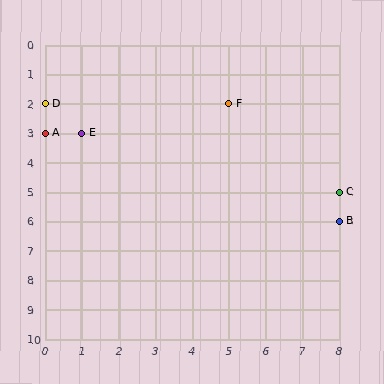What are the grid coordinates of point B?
Point B is at grid coordinates (8, 6).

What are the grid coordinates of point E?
Point E is at grid coordinates (1, 3).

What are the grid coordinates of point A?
Point A is at grid coordinates (0, 3).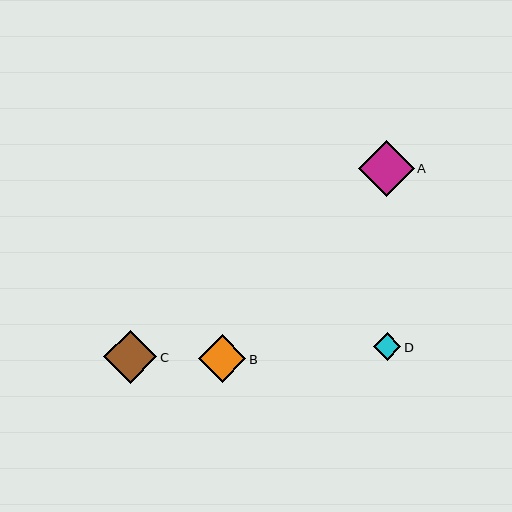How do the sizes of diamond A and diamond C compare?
Diamond A and diamond C are approximately the same size.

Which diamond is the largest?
Diamond A is the largest with a size of approximately 56 pixels.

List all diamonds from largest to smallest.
From largest to smallest: A, C, B, D.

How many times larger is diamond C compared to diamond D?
Diamond C is approximately 1.9 times the size of diamond D.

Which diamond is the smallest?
Diamond D is the smallest with a size of approximately 28 pixels.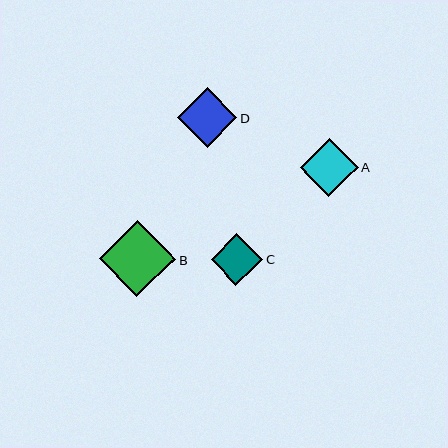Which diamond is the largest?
Diamond B is the largest with a size of approximately 76 pixels.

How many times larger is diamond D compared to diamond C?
Diamond D is approximately 1.2 times the size of diamond C.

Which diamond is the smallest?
Diamond C is the smallest with a size of approximately 52 pixels.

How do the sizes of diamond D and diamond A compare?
Diamond D and diamond A are approximately the same size.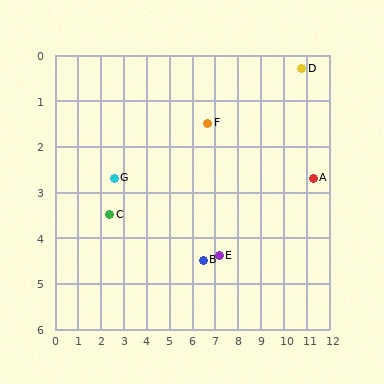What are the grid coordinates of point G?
Point G is at approximately (2.6, 2.7).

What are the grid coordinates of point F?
Point F is at approximately (6.7, 1.5).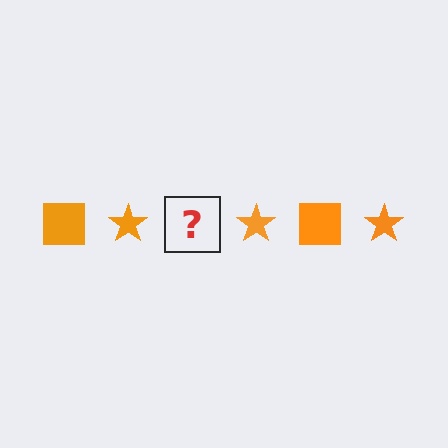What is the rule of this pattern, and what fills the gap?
The rule is that the pattern cycles through square, star shapes in orange. The gap should be filled with an orange square.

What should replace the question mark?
The question mark should be replaced with an orange square.